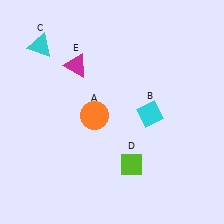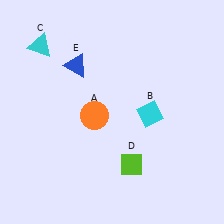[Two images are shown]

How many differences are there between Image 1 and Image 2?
There is 1 difference between the two images.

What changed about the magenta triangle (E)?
In Image 1, E is magenta. In Image 2, it changed to blue.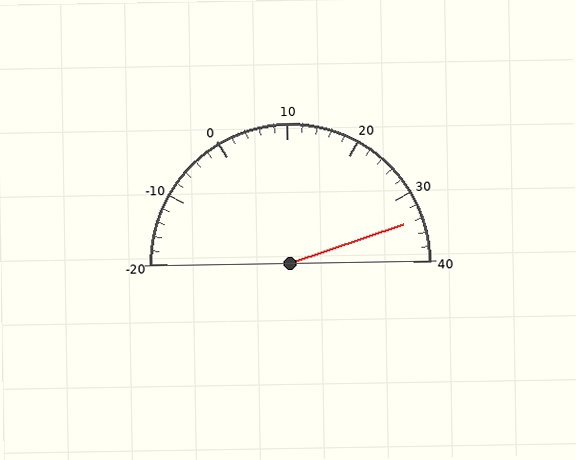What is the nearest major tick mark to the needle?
The nearest major tick mark is 30.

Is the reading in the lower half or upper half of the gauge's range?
The reading is in the upper half of the range (-20 to 40).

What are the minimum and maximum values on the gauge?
The gauge ranges from -20 to 40.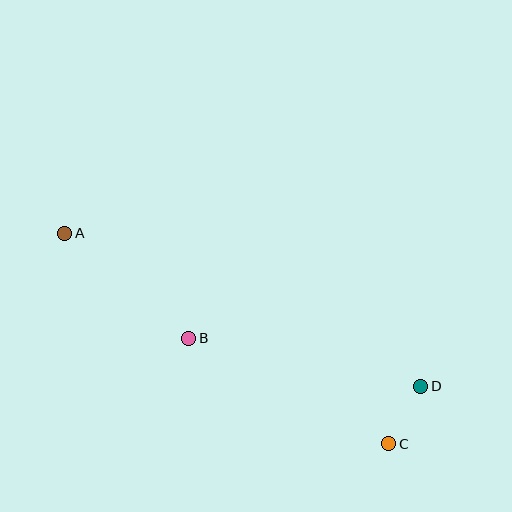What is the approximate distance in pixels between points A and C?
The distance between A and C is approximately 387 pixels.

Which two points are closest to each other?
Points C and D are closest to each other.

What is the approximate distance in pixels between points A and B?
The distance between A and B is approximately 162 pixels.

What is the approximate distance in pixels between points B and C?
The distance between B and C is approximately 226 pixels.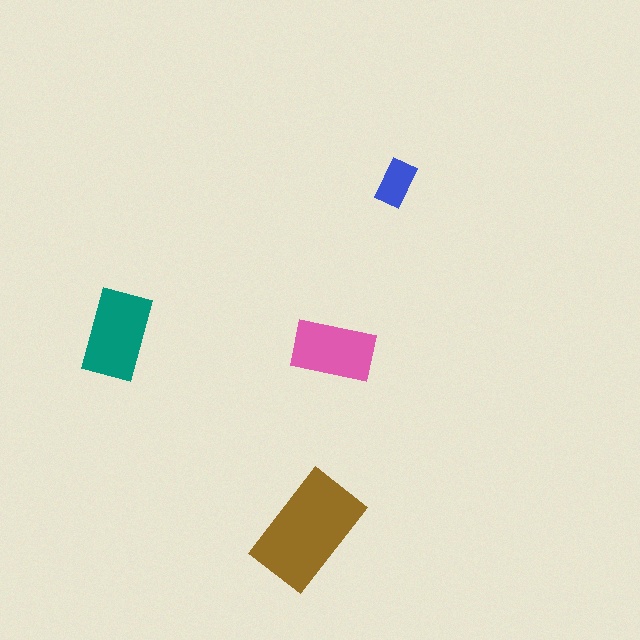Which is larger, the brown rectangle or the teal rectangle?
The brown one.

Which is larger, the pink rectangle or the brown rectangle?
The brown one.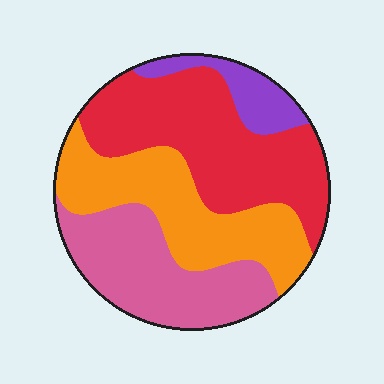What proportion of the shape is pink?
Pink covers roughly 25% of the shape.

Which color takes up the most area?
Red, at roughly 35%.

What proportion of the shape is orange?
Orange takes up between a sixth and a third of the shape.